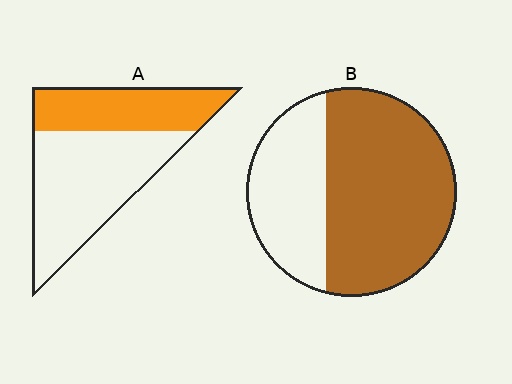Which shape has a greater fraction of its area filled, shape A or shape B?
Shape B.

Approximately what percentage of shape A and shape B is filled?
A is approximately 35% and B is approximately 65%.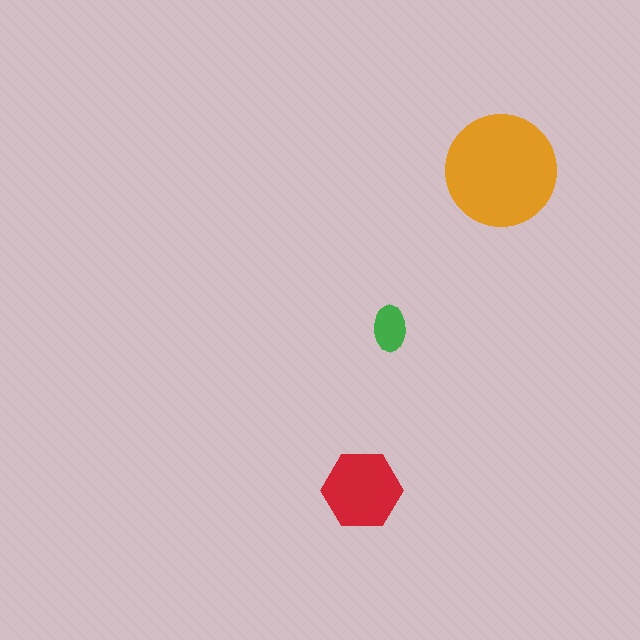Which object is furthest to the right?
The orange circle is rightmost.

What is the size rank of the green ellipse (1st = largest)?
3rd.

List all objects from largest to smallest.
The orange circle, the red hexagon, the green ellipse.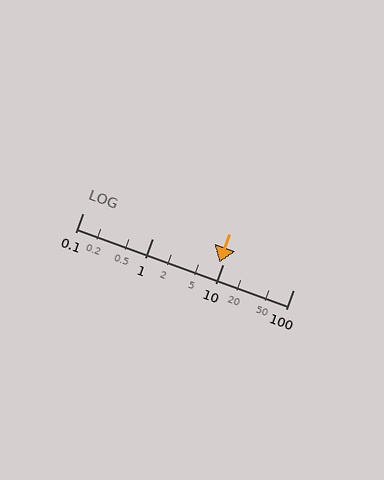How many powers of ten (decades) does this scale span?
The scale spans 3 decades, from 0.1 to 100.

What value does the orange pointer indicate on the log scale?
The pointer indicates approximately 8.9.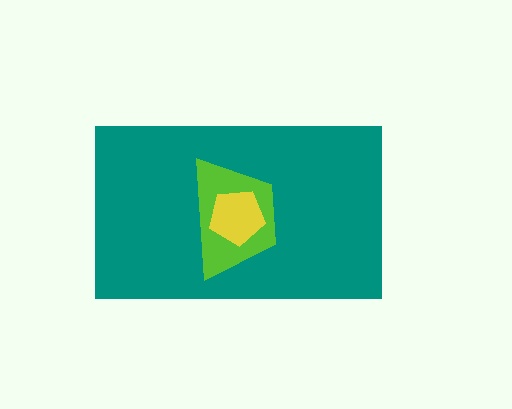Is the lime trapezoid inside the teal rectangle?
Yes.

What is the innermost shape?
The yellow pentagon.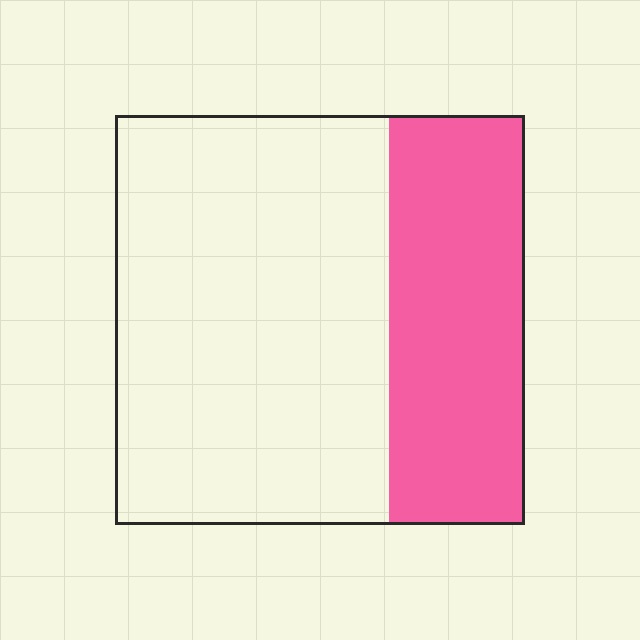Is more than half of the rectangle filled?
No.